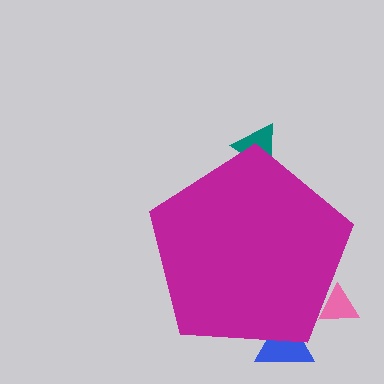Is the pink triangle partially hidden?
Yes, the pink triangle is partially hidden behind the magenta pentagon.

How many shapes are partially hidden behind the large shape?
3 shapes are partially hidden.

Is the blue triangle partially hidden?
Yes, the blue triangle is partially hidden behind the magenta pentagon.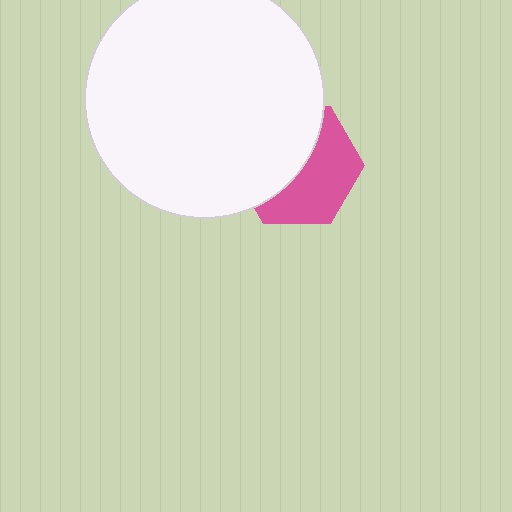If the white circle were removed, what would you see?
You would see the complete pink hexagon.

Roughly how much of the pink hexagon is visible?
About half of it is visible (roughly 49%).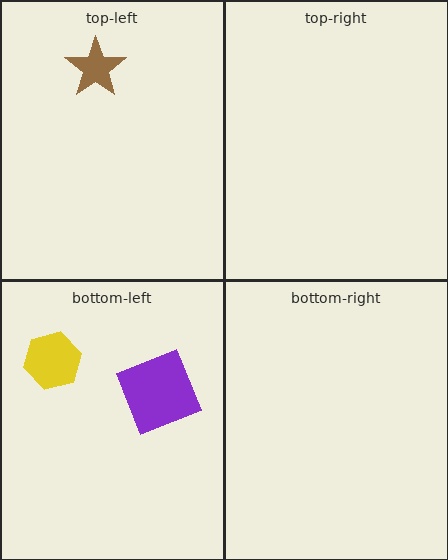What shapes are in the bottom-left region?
The purple square, the yellow hexagon.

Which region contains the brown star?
The top-left region.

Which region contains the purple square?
The bottom-left region.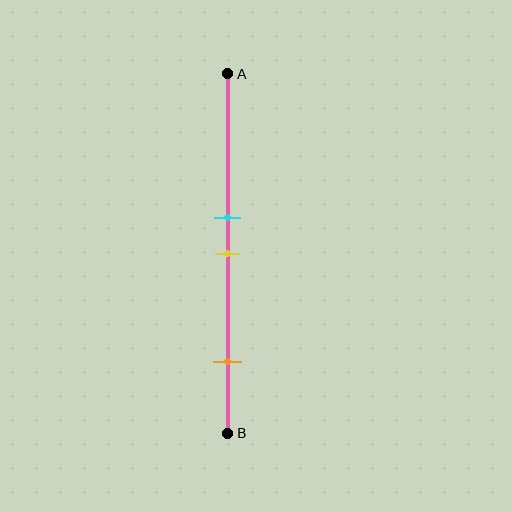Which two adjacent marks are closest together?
The cyan and yellow marks are the closest adjacent pair.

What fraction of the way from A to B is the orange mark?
The orange mark is approximately 80% (0.8) of the way from A to B.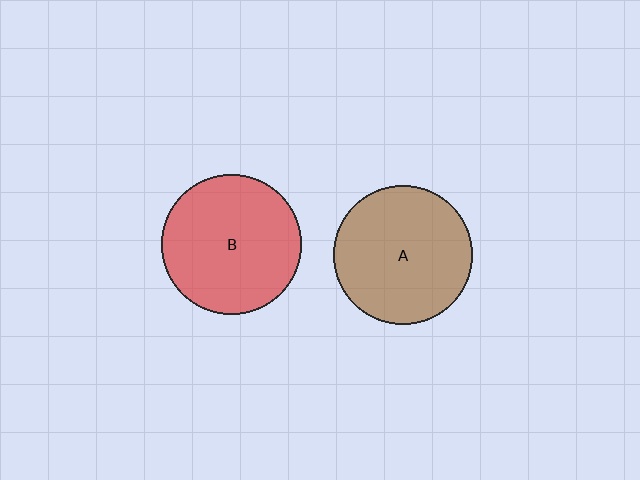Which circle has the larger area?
Circle B (red).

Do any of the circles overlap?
No, none of the circles overlap.